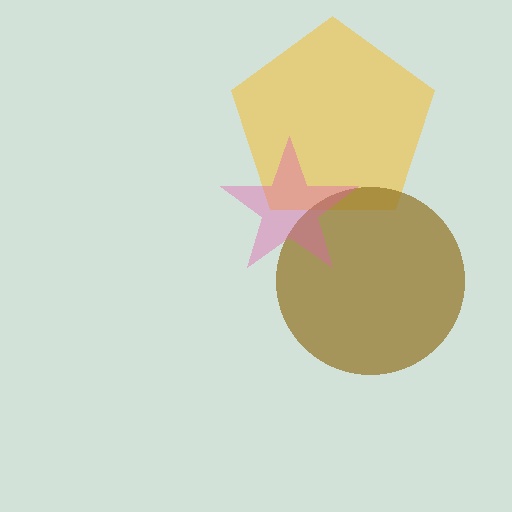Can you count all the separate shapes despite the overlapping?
Yes, there are 3 separate shapes.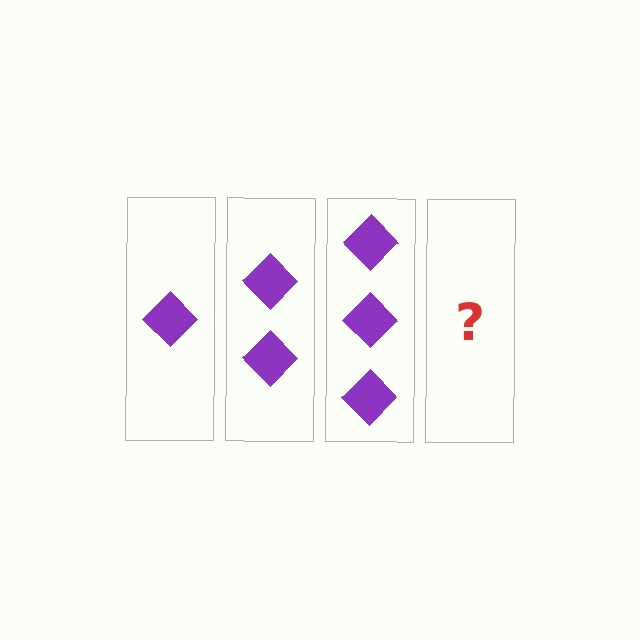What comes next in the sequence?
The next element should be 4 diamonds.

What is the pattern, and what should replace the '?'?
The pattern is that each step adds one more diamond. The '?' should be 4 diamonds.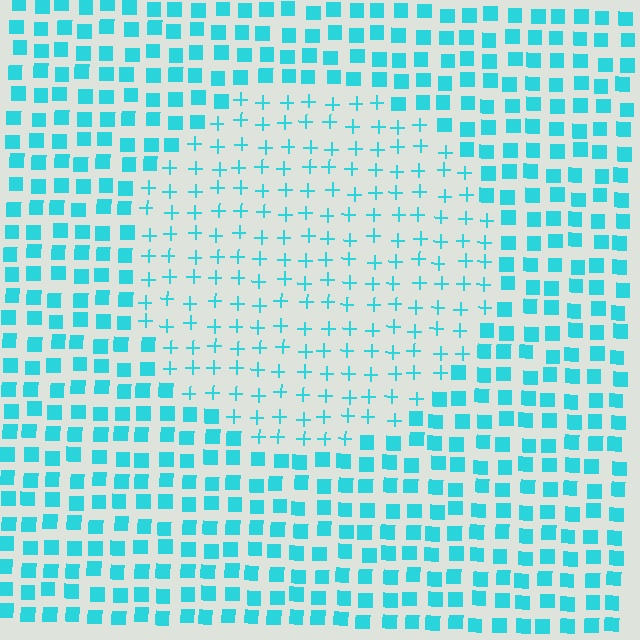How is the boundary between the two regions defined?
The boundary is defined by a change in element shape: plus signs inside vs. squares outside. All elements share the same color and spacing.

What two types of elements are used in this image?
The image uses plus signs inside the circle region and squares outside it.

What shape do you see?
I see a circle.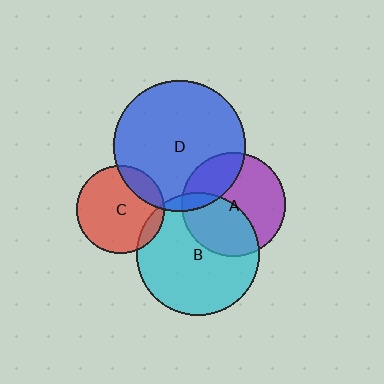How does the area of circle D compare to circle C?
Approximately 2.2 times.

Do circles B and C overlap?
Yes.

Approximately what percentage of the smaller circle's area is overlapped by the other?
Approximately 10%.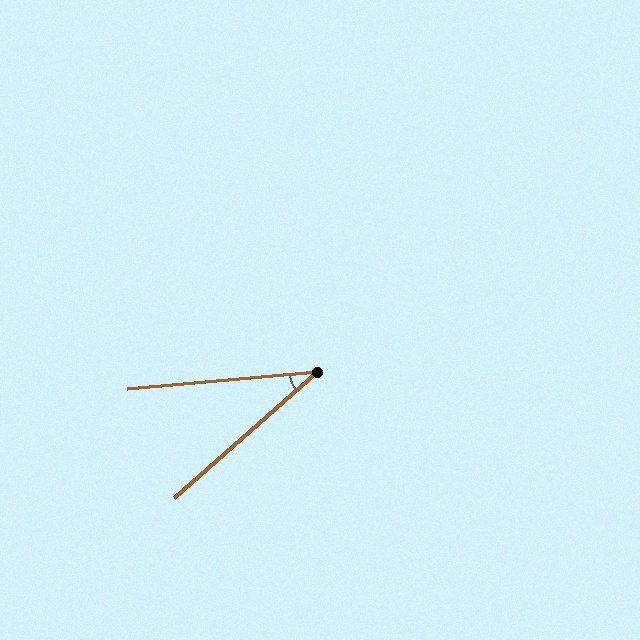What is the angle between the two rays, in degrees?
Approximately 36 degrees.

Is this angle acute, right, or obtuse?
It is acute.